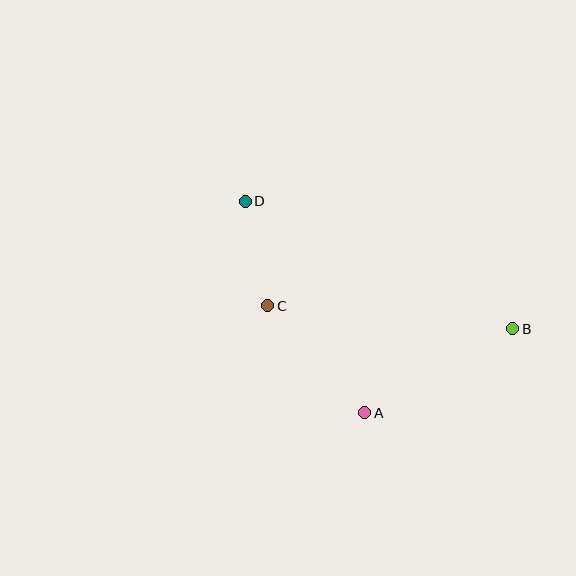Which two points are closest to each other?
Points C and D are closest to each other.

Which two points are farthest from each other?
Points B and D are farthest from each other.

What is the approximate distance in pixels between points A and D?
The distance between A and D is approximately 243 pixels.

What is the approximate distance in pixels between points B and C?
The distance between B and C is approximately 246 pixels.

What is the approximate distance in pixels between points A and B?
The distance between A and B is approximately 170 pixels.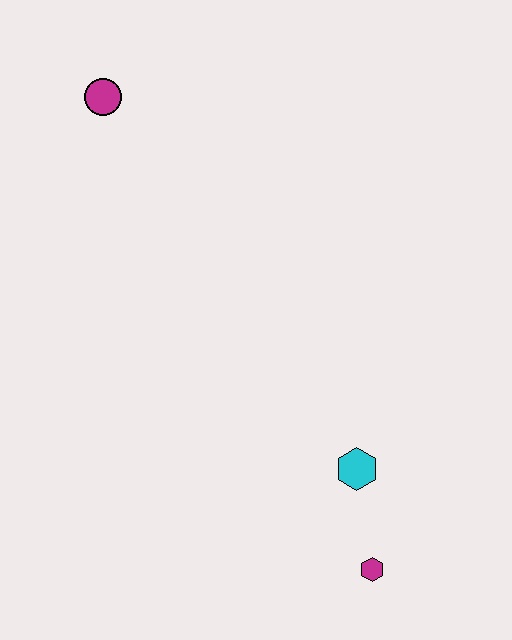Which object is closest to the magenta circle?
The cyan hexagon is closest to the magenta circle.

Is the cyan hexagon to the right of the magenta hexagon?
No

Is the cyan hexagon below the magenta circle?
Yes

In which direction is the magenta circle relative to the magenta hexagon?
The magenta circle is above the magenta hexagon.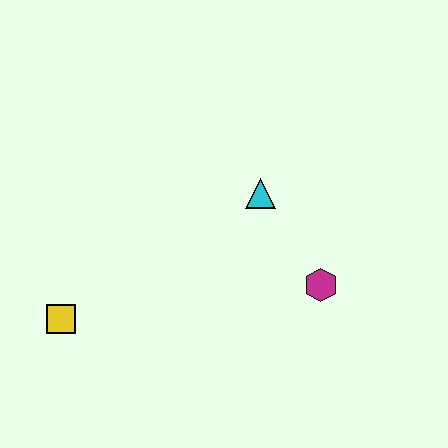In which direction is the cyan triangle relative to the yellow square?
The cyan triangle is to the right of the yellow square.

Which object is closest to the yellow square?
The cyan triangle is closest to the yellow square.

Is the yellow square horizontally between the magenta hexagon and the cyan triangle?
No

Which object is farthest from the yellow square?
The magenta hexagon is farthest from the yellow square.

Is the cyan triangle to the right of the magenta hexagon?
No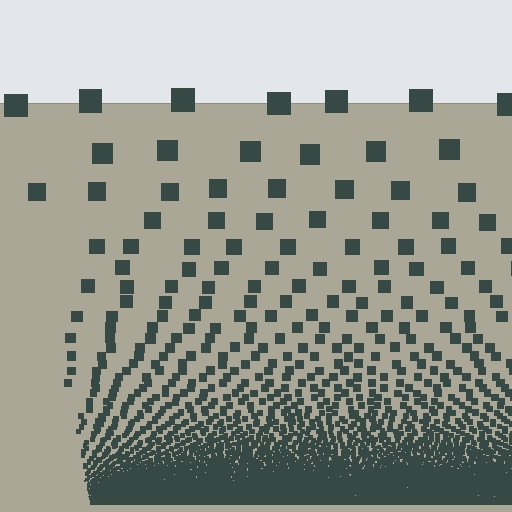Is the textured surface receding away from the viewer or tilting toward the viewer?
The surface appears to tilt toward the viewer. Texture elements get larger and sparser toward the top.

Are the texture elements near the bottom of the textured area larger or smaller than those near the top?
Smaller. The gradient is inverted — elements near the bottom are smaller and denser.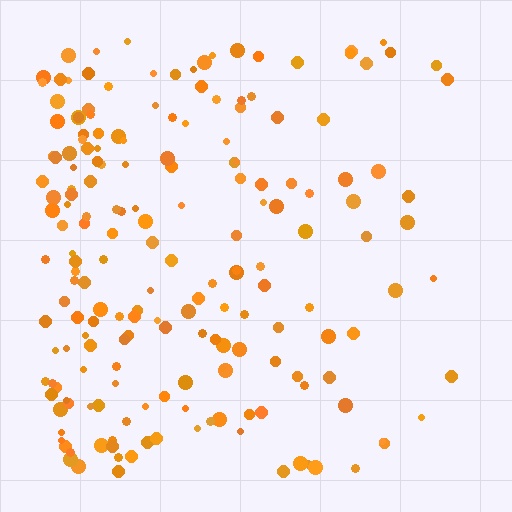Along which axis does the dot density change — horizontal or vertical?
Horizontal.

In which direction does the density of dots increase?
From right to left, with the left side densest.